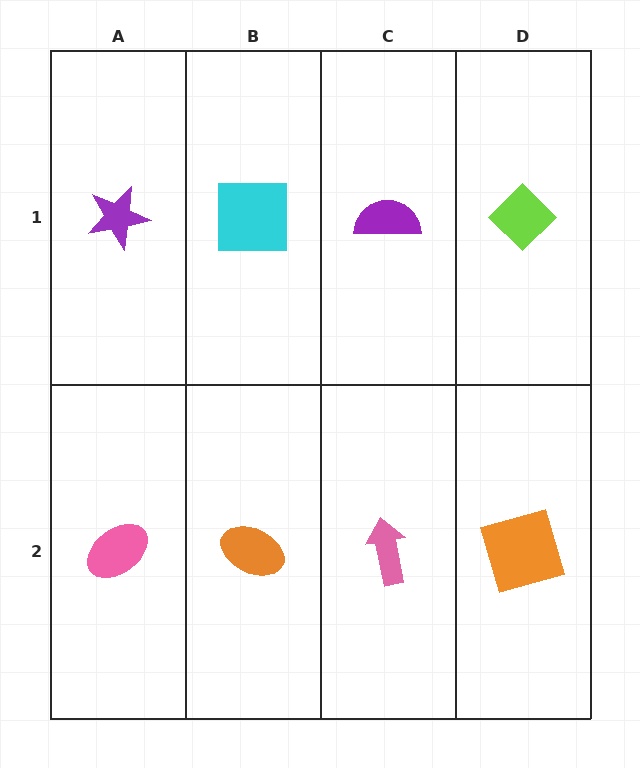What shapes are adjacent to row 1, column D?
An orange square (row 2, column D), a purple semicircle (row 1, column C).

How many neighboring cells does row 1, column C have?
3.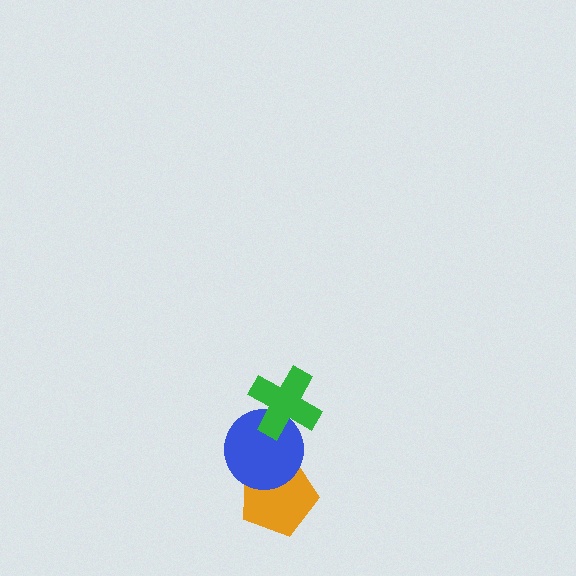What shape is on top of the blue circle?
The green cross is on top of the blue circle.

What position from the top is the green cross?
The green cross is 1st from the top.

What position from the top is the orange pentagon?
The orange pentagon is 3rd from the top.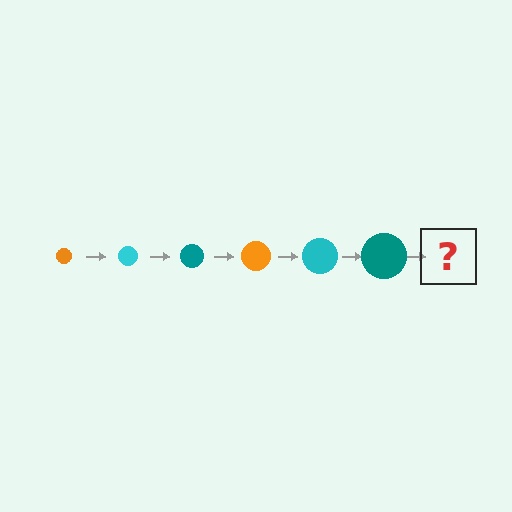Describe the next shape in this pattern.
It should be an orange circle, larger than the previous one.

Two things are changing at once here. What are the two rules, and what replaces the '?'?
The two rules are that the circle grows larger each step and the color cycles through orange, cyan, and teal. The '?' should be an orange circle, larger than the previous one.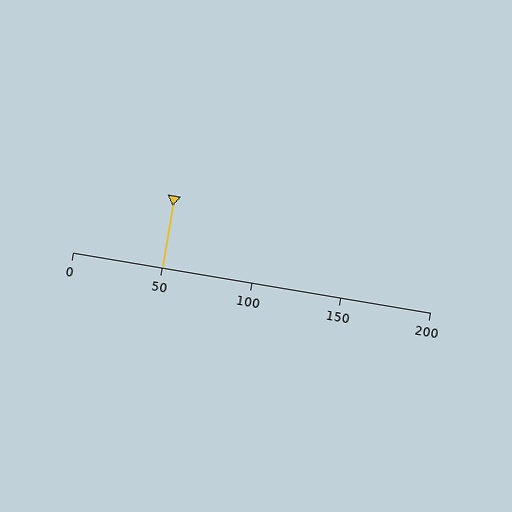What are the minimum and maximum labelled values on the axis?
The axis runs from 0 to 200.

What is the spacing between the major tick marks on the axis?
The major ticks are spaced 50 apart.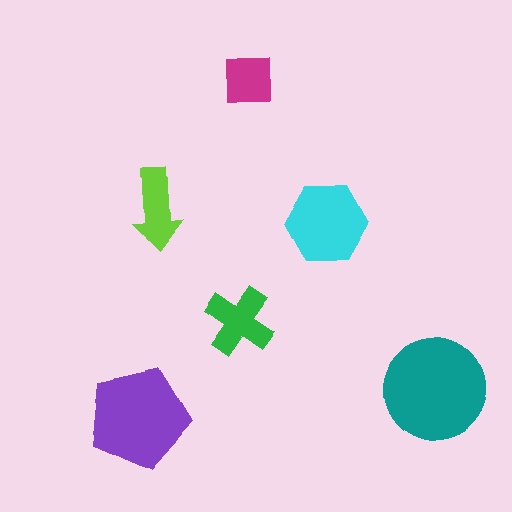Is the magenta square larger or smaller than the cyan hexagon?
Smaller.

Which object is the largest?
The teal circle.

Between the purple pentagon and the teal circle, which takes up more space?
The teal circle.